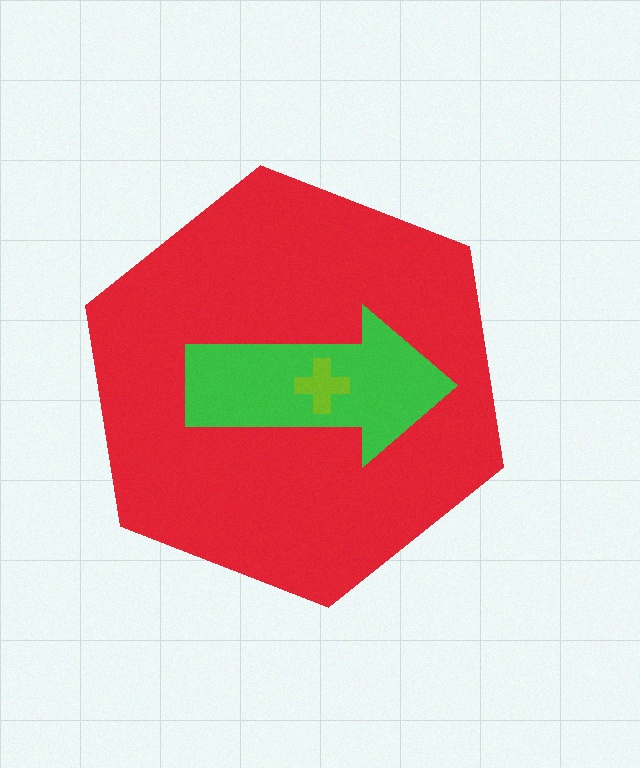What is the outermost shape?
The red hexagon.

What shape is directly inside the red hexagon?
The green arrow.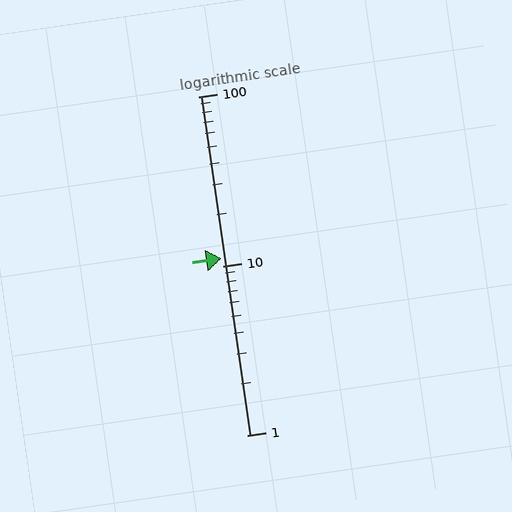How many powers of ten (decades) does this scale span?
The scale spans 2 decades, from 1 to 100.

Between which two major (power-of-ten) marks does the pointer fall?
The pointer is between 10 and 100.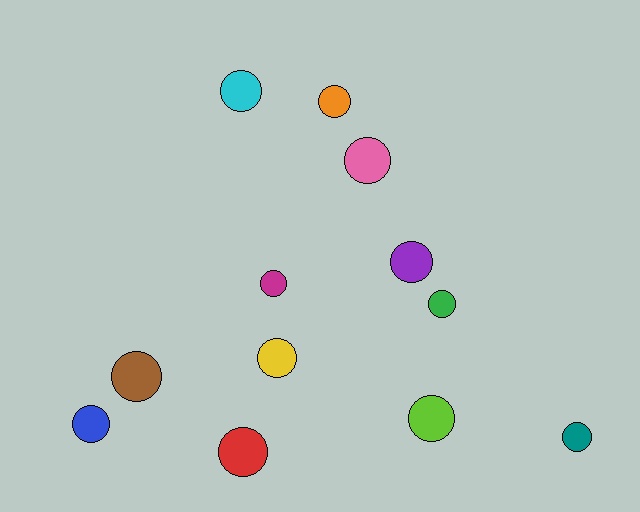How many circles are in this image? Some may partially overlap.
There are 12 circles.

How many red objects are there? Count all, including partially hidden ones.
There is 1 red object.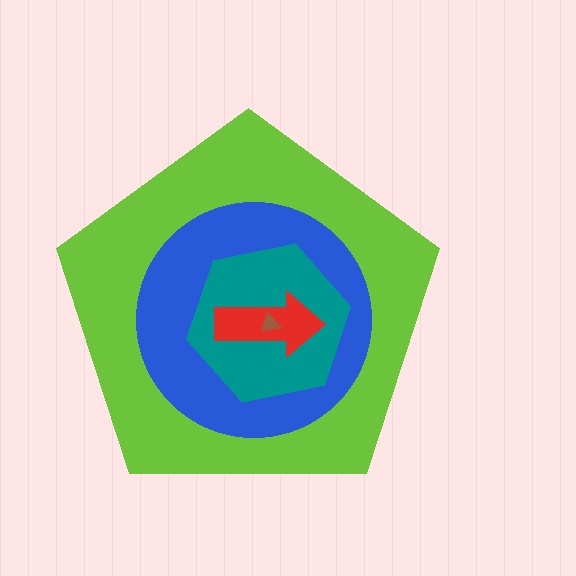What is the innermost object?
The brown triangle.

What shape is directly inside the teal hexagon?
The red arrow.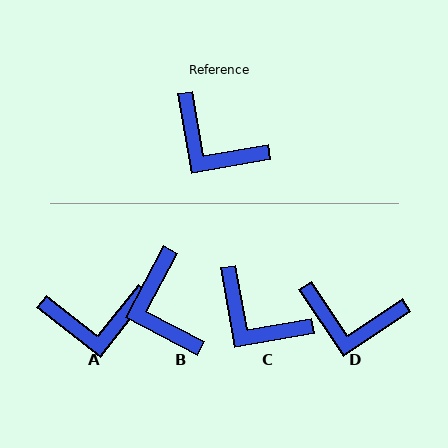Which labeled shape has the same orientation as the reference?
C.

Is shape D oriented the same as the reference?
No, it is off by about 24 degrees.